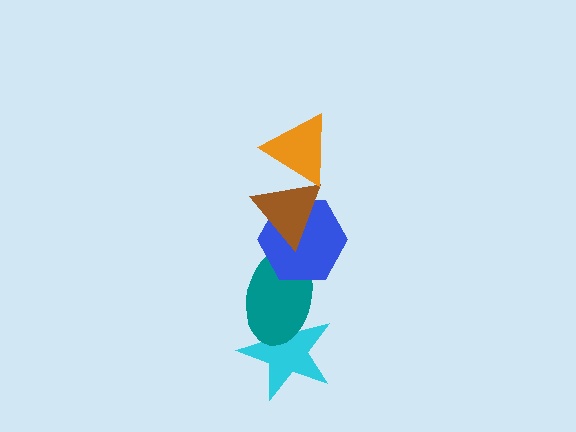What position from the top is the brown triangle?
The brown triangle is 2nd from the top.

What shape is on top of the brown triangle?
The orange triangle is on top of the brown triangle.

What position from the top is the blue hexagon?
The blue hexagon is 3rd from the top.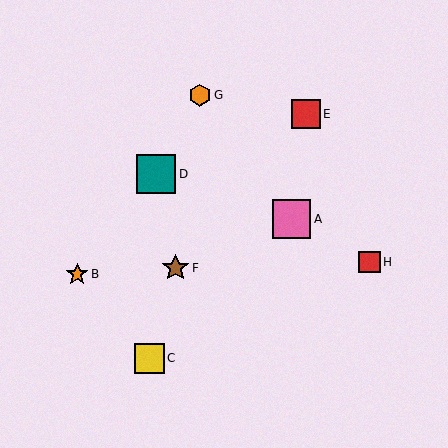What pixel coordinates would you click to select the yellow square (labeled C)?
Click at (149, 358) to select the yellow square C.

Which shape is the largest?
The teal square (labeled D) is the largest.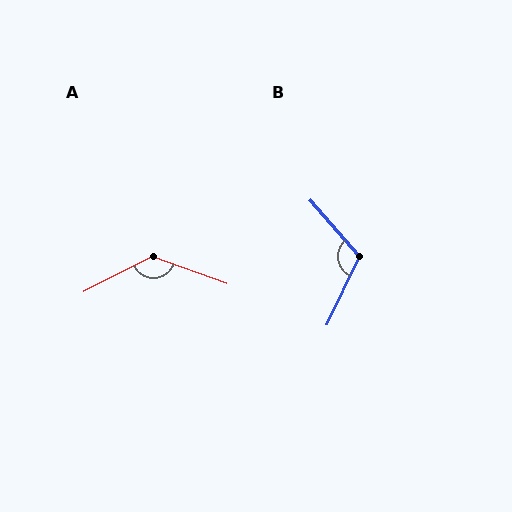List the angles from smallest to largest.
B (114°), A (133°).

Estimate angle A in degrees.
Approximately 133 degrees.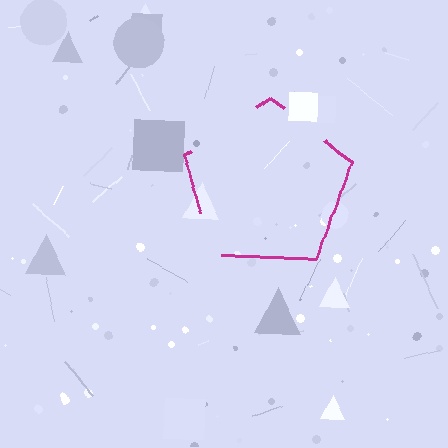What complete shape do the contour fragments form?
The contour fragments form a pentagon.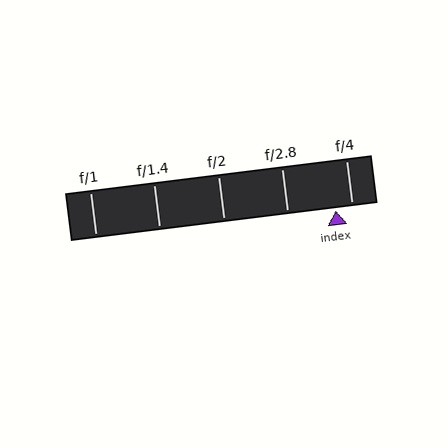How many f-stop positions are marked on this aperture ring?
There are 5 f-stop positions marked.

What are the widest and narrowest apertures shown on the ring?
The widest aperture shown is f/1 and the narrowest is f/4.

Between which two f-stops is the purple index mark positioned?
The index mark is between f/2.8 and f/4.